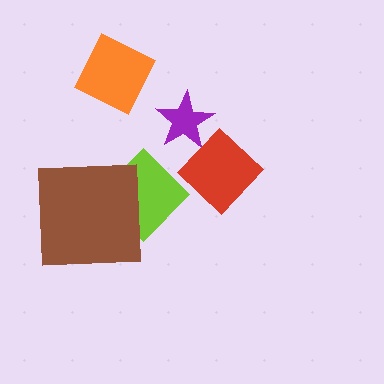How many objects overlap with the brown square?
1 object overlaps with the brown square.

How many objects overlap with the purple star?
1 object overlaps with the purple star.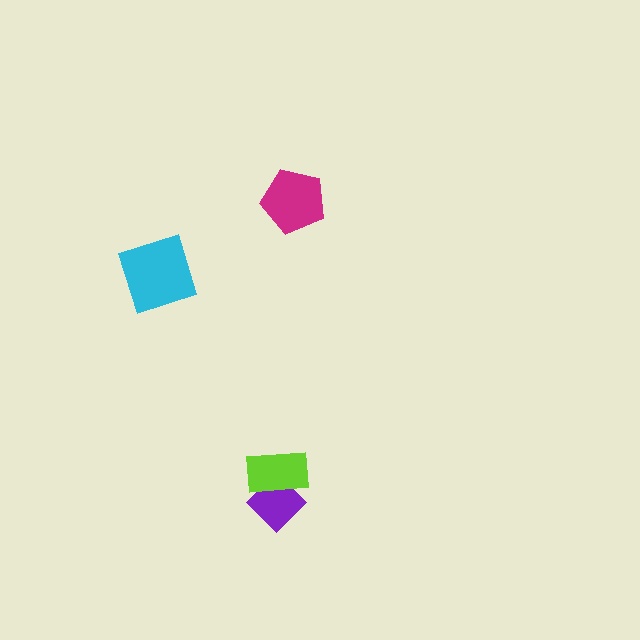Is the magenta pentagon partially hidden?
No, no other shape covers it.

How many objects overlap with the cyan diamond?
0 objects overlap with the cyan diamond.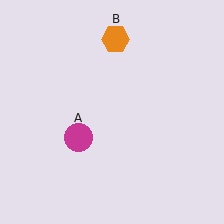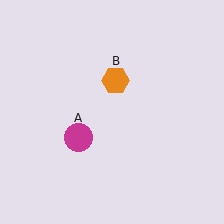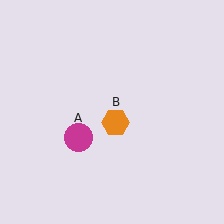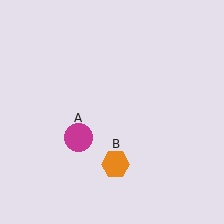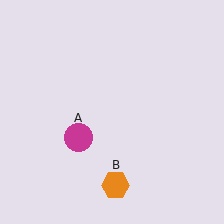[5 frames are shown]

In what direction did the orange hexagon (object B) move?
The orange hexagon (object B) moved down.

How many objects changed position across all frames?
1 object changed position: orange hexagon (object B).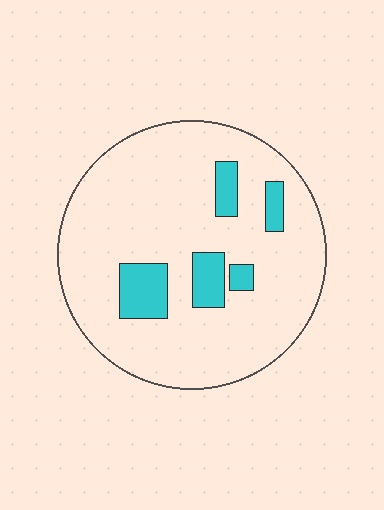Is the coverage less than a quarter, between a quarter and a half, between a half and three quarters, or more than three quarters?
Less than a quarter.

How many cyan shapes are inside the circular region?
5.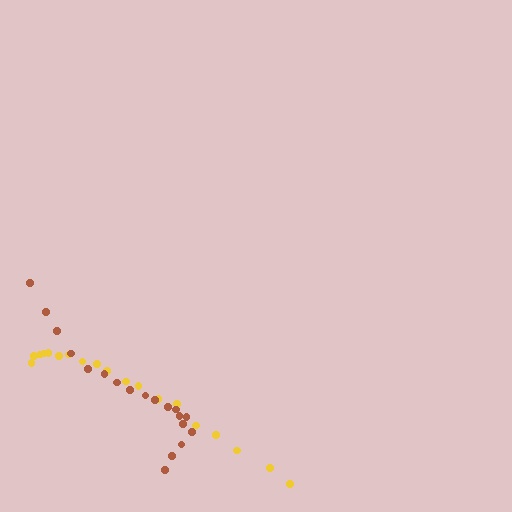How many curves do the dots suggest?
There are 2 distinct paths.